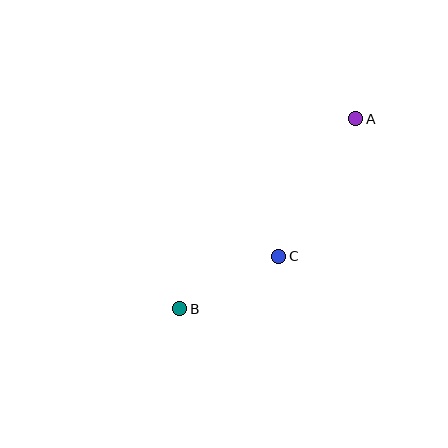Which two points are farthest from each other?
Points A and B are farthest from each other.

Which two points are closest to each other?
Points B and C are closest to each other.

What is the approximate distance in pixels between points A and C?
The distance between A and C is approximately 158 pixels.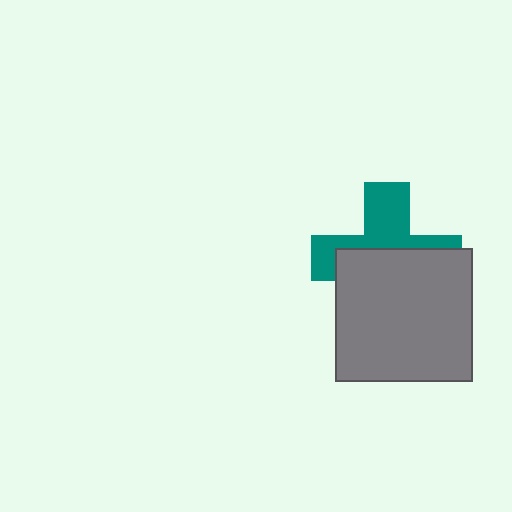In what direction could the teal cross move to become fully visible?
The teal cross could move up. That would shift it out from behind the gray rectangle entirely.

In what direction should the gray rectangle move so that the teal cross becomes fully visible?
The gray rectangle should move down. That is the shortest direction to clear the overlap and leave the teal cross fully visible.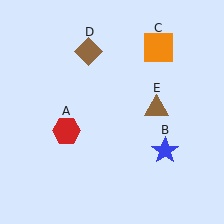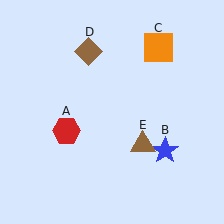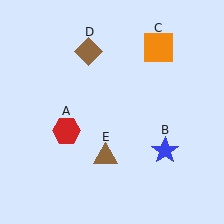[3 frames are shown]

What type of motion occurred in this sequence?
The brown triangle (object E) rotated clockwise around the center of the scene.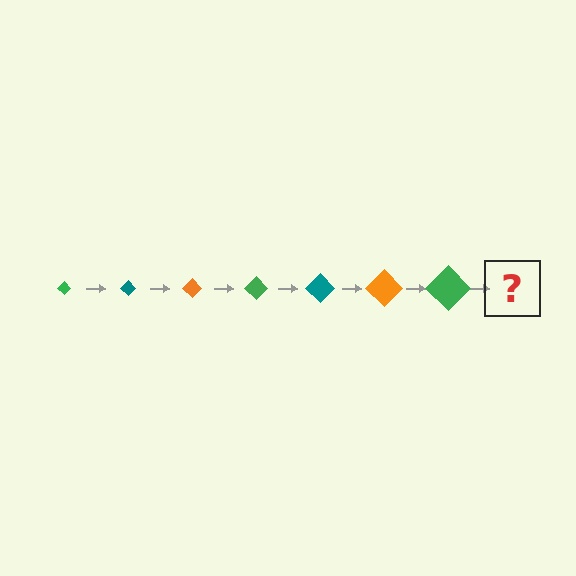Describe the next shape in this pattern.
It should be a teal diamond, larger than the previous one.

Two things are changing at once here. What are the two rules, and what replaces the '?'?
The two rules are that the diamond grows larger each step and the color cycles through green, teal, and orange. The '?' should be a teal diamond, larger than the previous one.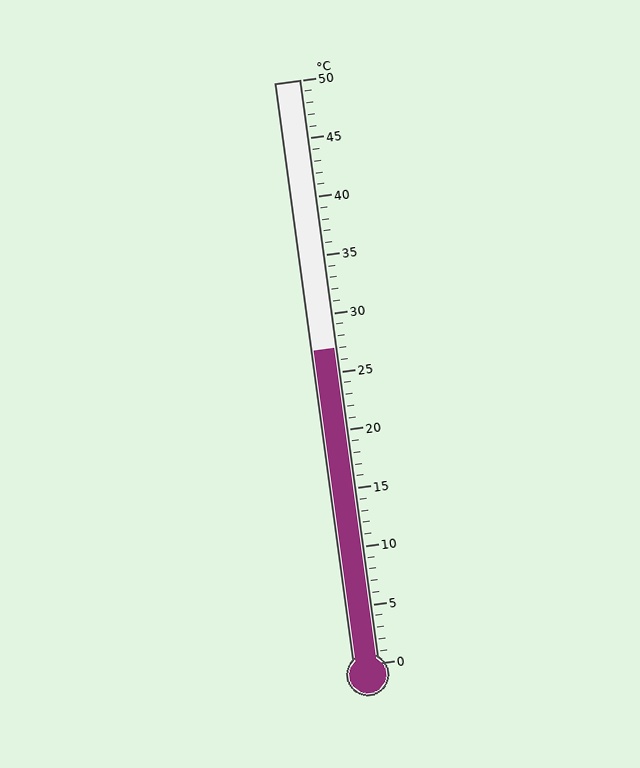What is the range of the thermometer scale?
The thermometer scale ranges from 0°C to 50°C.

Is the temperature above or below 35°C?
The temperature is below 35°C.